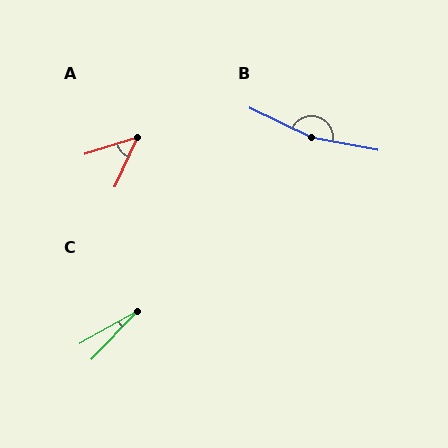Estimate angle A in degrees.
Approximately 48 degrees.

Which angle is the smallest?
C, at approximately 17 degrees.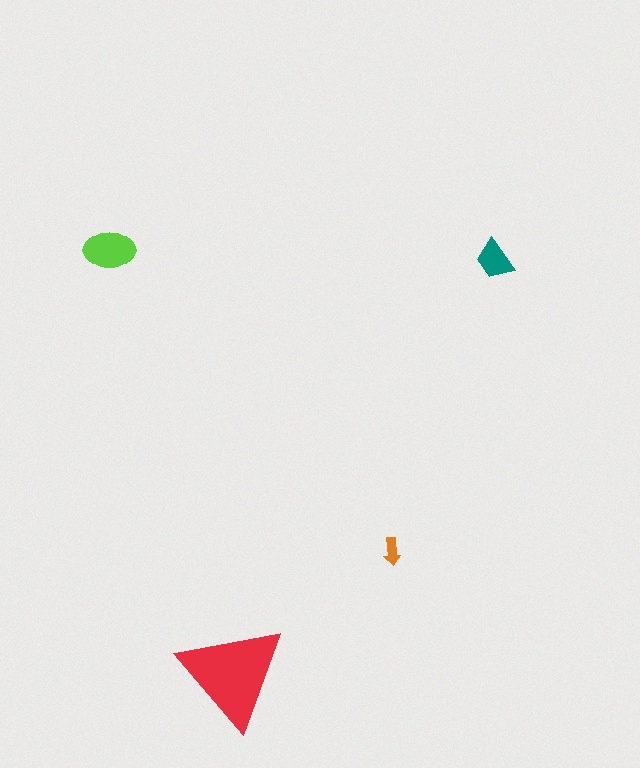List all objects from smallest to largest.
The orange arrow, the teal trapezoid, the lime ellipse, the red triangle.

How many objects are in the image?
There are 4 objects in the image.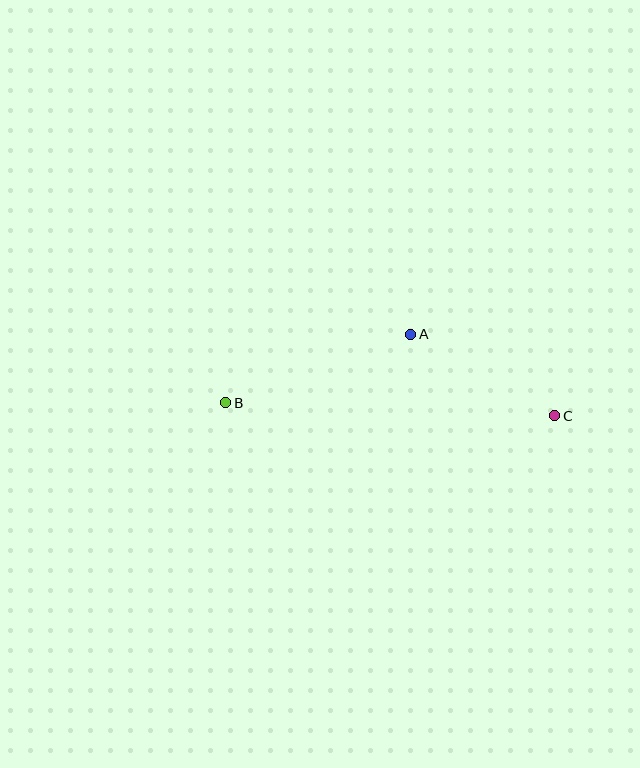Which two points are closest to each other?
Points A and C are closest to each other.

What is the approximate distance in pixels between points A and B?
The distance between A and B is approximately 197 pixels.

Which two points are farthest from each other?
Points B and C are farthest from each other.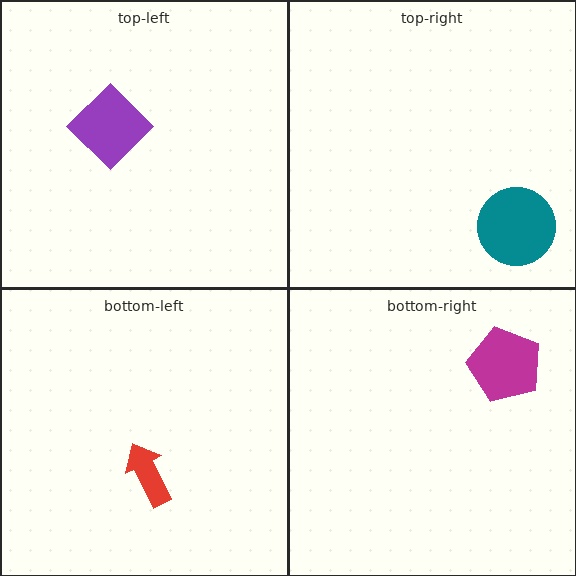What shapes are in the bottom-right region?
The magenta pentagon.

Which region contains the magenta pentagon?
The bottom-right region.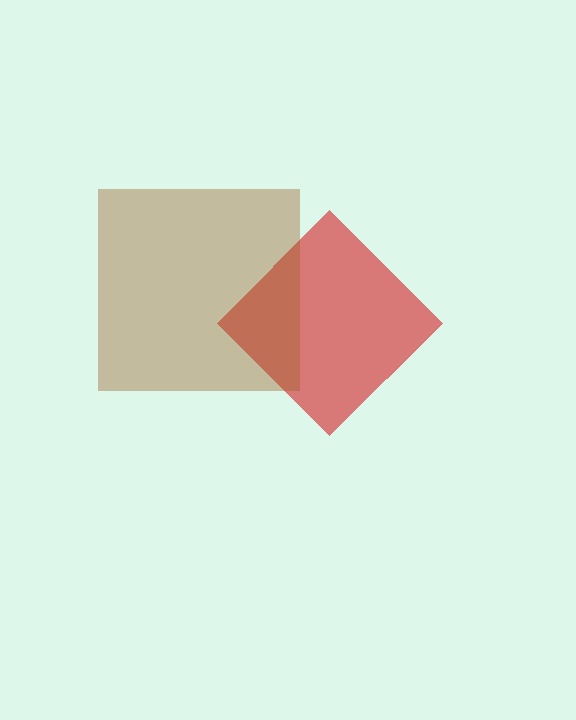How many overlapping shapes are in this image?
There are 2 overlapping shapes in the image.